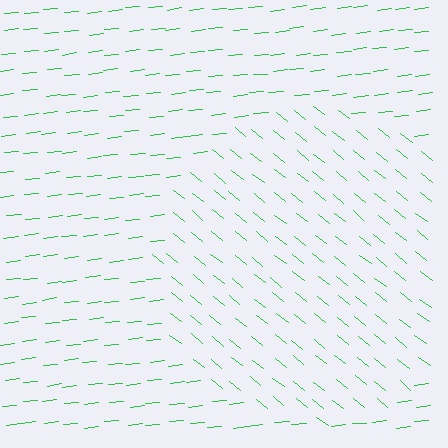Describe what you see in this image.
The image is filled with small green line segments. A circle region in the image has lines oriented differently from the surrounding lines, creating a visible texture boundary.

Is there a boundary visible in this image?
Yes, there is a texture boundary formed by a change in line orientation.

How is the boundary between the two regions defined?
The boundary is defined purely by a change in line orientation (approximately 45 degrees difference). All lines are the same color and thickness.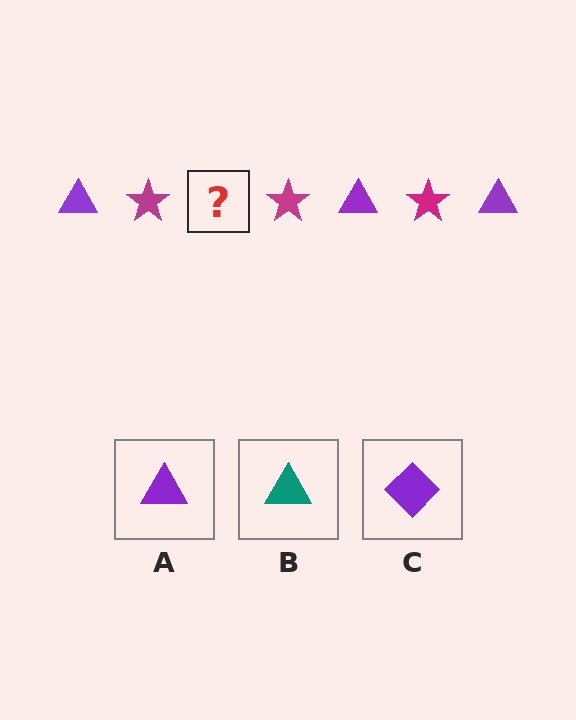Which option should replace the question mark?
Option A.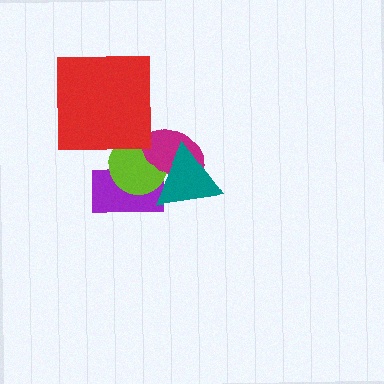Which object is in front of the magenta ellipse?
The teal triangle is in front of the magenta ellipse.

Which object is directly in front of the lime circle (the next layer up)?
The magenta ellipse is directly in front of the lime circle.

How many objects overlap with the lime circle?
3 objects overlap with the lime circle.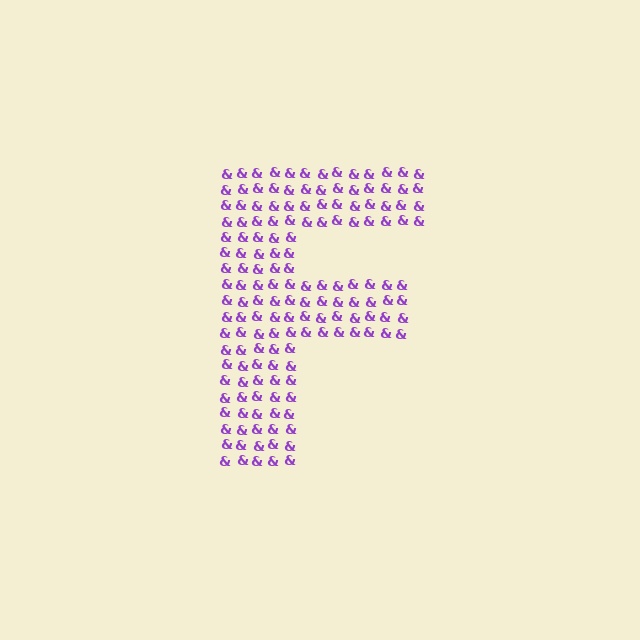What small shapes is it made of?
It is made of small ampersands.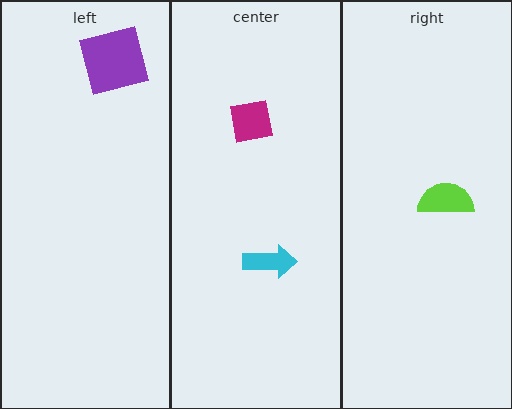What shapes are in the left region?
The purple square.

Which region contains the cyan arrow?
The center region.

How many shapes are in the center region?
2.